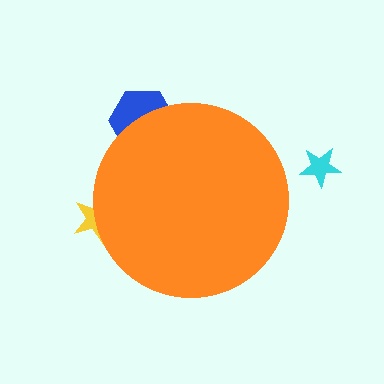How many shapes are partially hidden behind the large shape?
2 shapes are partially hidden.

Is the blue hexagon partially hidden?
Yes, the blue hexagon is partially hidden behind the orange circle.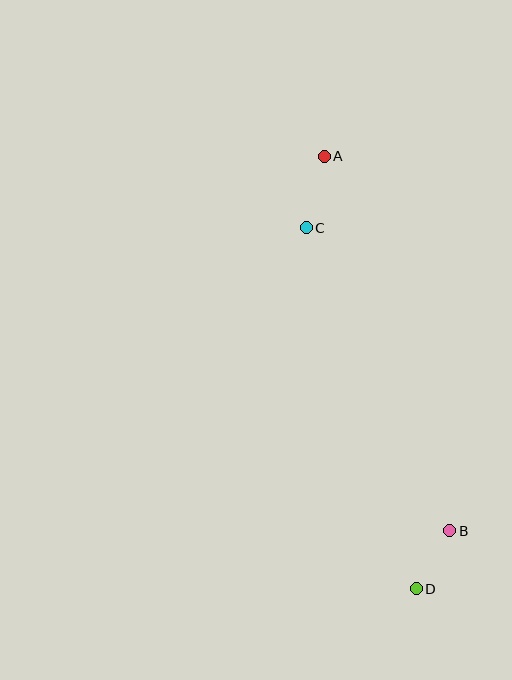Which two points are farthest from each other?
Points A and D are farthest from each other.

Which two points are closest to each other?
Points B and D are closest to each other.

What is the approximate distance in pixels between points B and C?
The distance between B and C is approximately 335 pixels.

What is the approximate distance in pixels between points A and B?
The distance between A and B is approximately 395 pixels.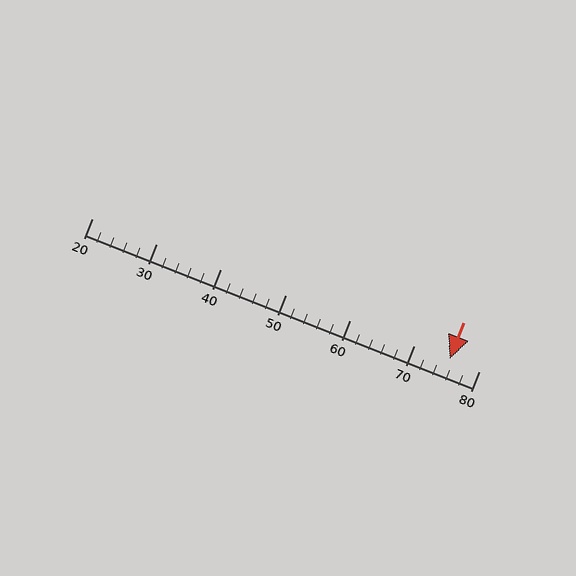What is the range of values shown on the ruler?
The ruler shows values from 20 to 80.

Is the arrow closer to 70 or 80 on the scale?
The arrow is closer to 80.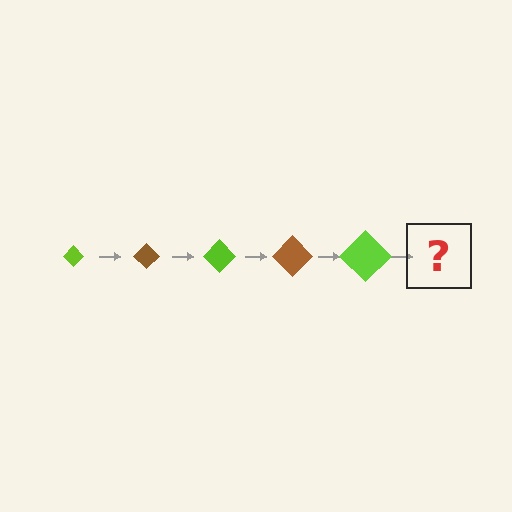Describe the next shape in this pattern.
It should be a brown diamond, larger than the previous one.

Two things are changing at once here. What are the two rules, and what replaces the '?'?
The two rules are that the diamond grows larger each step and the color cycles through lime and brown. The '?' should be a brown diamond, larger than the previous one.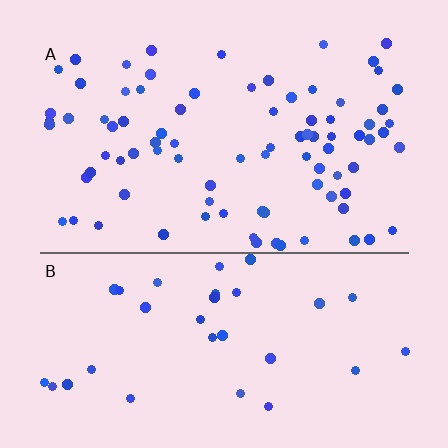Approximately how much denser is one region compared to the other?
Approximately 2.5× — region A over region B.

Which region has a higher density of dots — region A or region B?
A (the top).